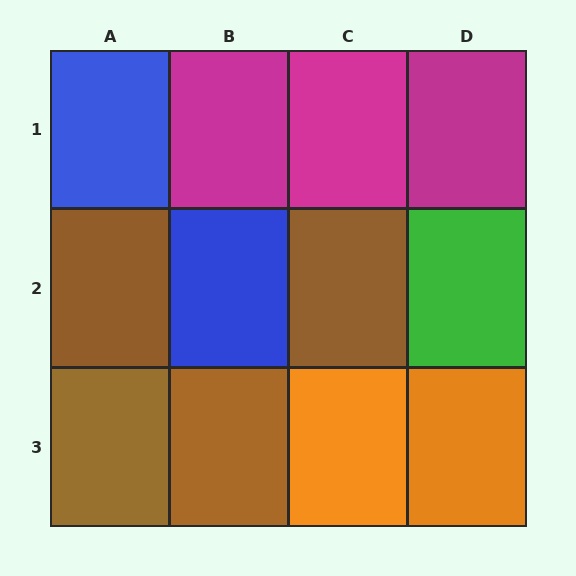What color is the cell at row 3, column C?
Orange.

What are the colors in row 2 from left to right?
Brown, blue, brown, green.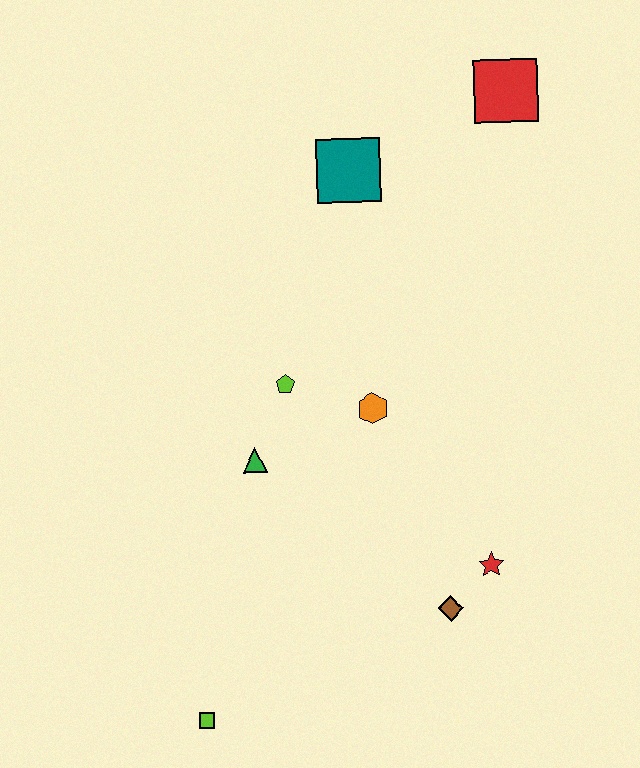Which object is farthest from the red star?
The red square is farthest from the red star.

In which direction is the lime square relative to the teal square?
The lime square is below the teal square.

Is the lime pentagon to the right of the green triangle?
Yes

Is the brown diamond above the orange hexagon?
No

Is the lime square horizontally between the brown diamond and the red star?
No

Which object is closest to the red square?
The teal square is closest to the red square.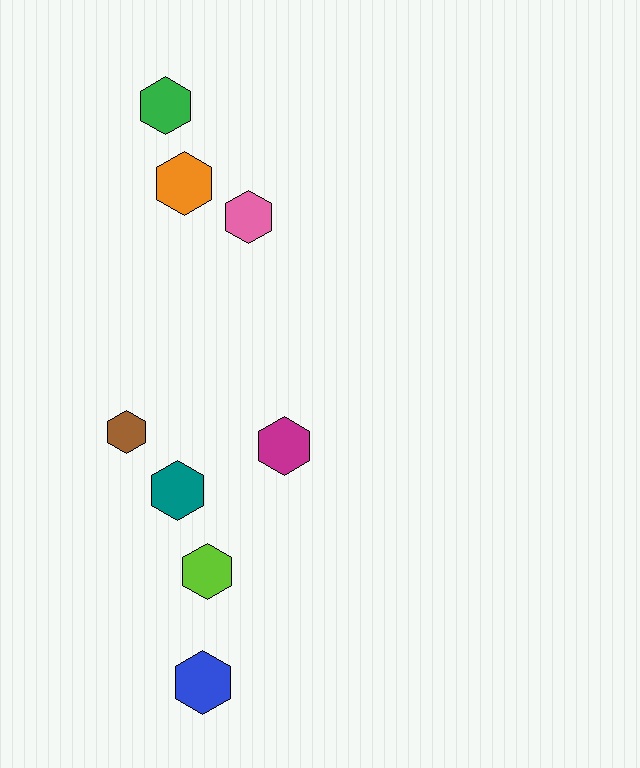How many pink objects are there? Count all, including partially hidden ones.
There is 1 pink object.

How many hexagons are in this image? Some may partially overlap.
There are 8 hexagons.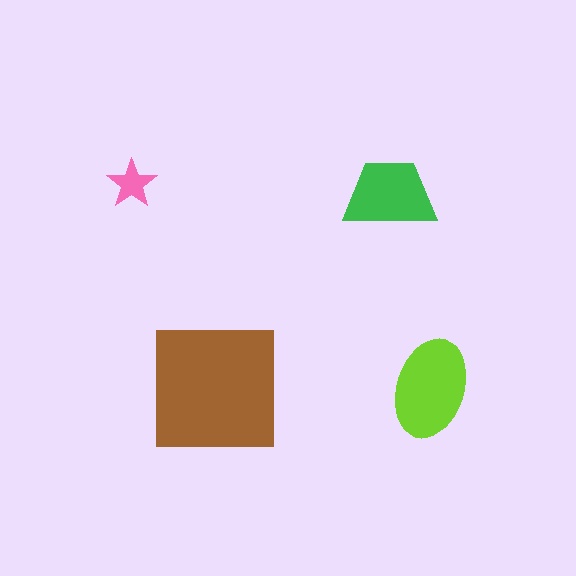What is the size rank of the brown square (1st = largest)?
1st.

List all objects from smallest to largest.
The pink star, the green trapezoid, the lime ellipse, the brown square.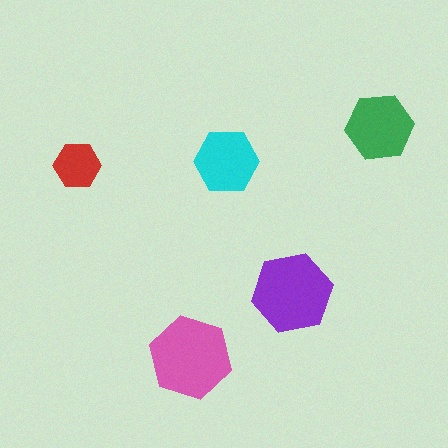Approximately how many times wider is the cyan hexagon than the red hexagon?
About 1.5 times wider.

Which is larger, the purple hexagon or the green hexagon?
The purple one.